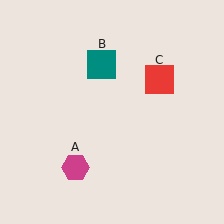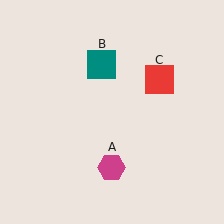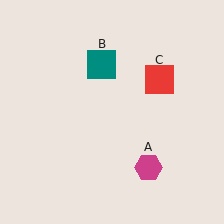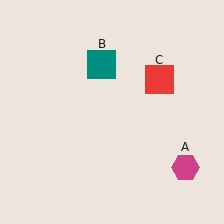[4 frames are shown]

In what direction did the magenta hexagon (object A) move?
The magenta hexagon (object A) moved right.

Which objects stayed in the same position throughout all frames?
Teal square (object B) and red square (object C) remained stationary.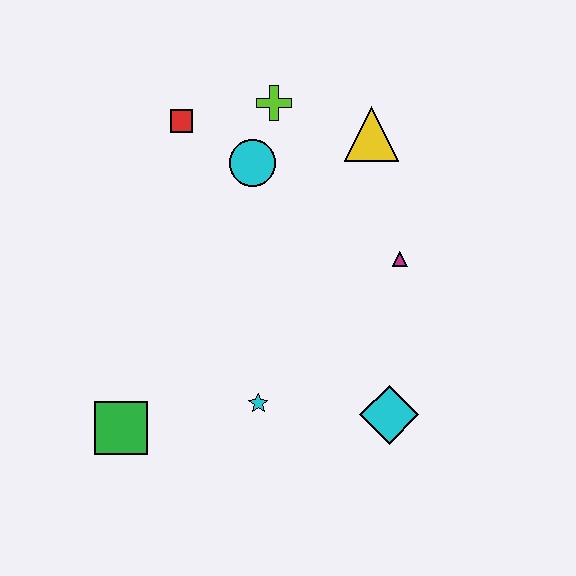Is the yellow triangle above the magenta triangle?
Yes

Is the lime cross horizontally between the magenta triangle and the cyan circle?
Yes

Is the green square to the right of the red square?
No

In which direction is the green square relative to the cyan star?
The green square is to the left of the cyan star.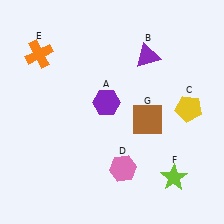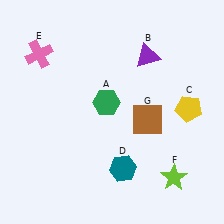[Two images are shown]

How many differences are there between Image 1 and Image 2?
There are 3 differences between the two images.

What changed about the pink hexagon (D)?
In Image 1, D is pink. In Image 2, it changed to teal.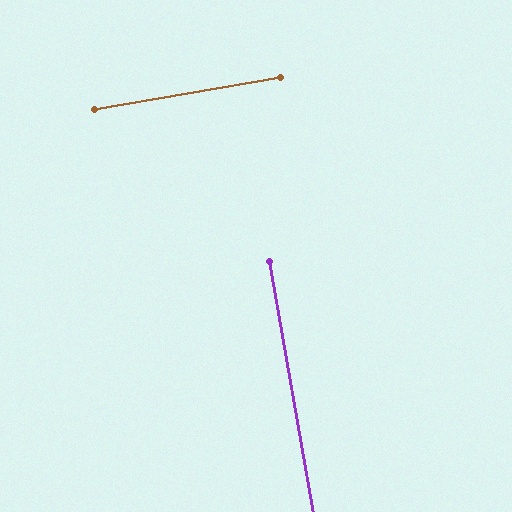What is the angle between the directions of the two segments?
Approximately 90 degrees.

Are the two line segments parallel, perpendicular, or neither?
Perpendicular — they meet at approximately 90°.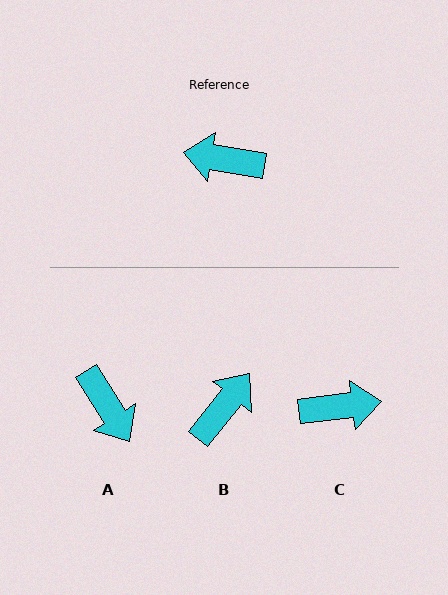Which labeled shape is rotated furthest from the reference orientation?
C, about 164 degrees away.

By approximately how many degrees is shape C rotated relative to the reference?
Approximately 164 degrees clockwise.